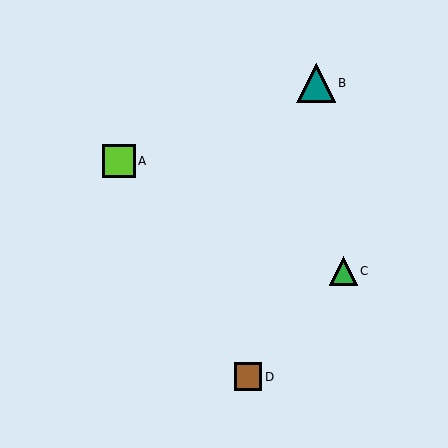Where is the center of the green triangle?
The center of the green triangle is at (343, 271).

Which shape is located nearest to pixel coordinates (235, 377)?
The brown square (labeled D) at (248, 377) is nearest to that location.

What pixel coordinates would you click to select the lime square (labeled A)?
Click at (119, 161) to select the lime square A.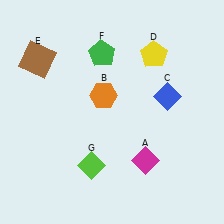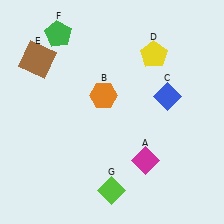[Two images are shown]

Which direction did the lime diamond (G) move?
The lime diamond (G) moved down.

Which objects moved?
The objects that moved are: the green pentagon (F), the lime diamond (G).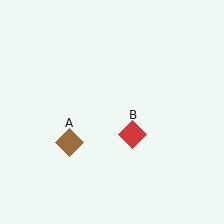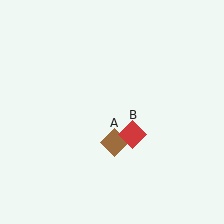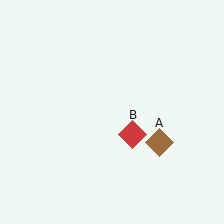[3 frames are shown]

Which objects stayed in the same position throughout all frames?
Red diamond (object B) remained stationary.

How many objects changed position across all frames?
1 object changed position: brown diamond (object A).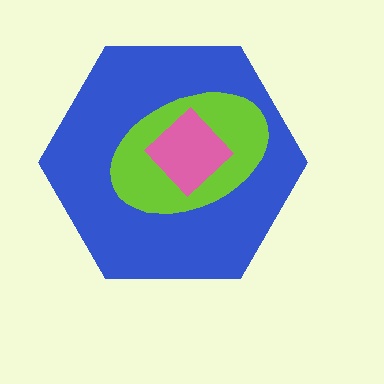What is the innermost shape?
The pink diamond.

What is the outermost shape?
The blue hexagon.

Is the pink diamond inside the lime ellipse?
Yes.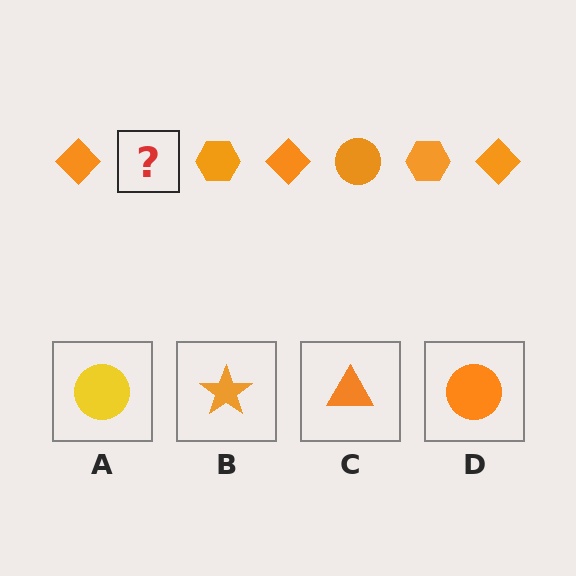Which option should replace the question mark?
Option D.